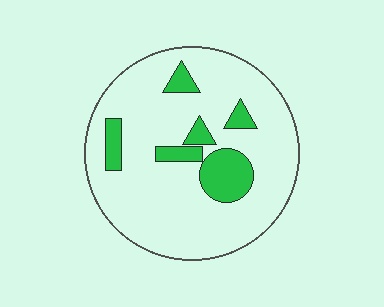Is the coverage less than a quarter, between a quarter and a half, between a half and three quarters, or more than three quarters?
Less than a quarter.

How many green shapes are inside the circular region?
6.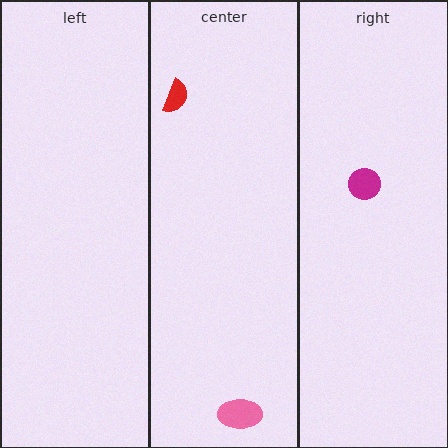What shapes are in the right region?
The magenta circle.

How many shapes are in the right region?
1.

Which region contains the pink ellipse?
The center region.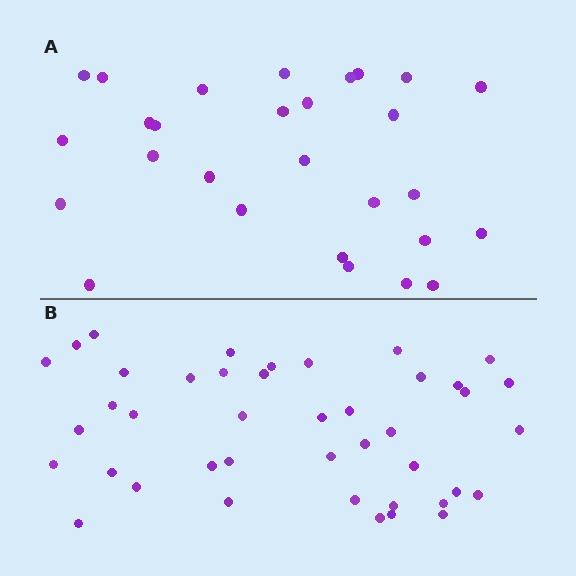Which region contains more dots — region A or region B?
Region B (the bottom region) has more dots.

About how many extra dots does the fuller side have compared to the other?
Region B has approximately 15 more dots than region A.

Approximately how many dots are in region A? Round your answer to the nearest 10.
About 30 dots. (The exact count is 28, which rounds to 30.)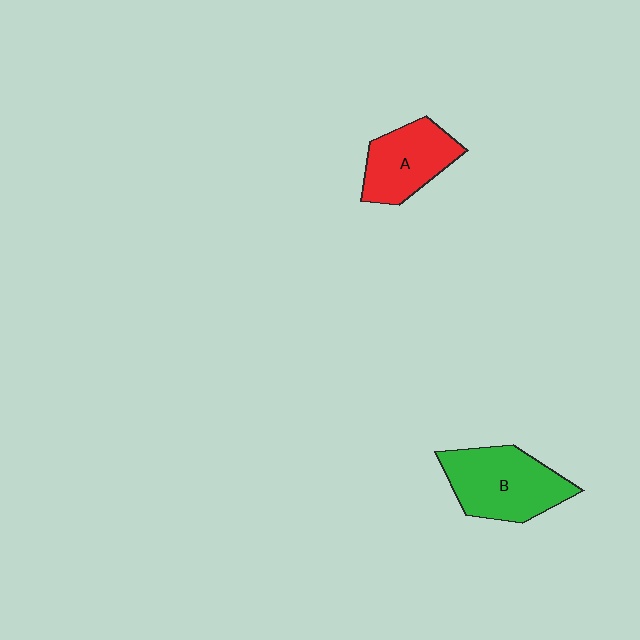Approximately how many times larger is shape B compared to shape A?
Approximately 1.3 times.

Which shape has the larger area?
Shape B (green).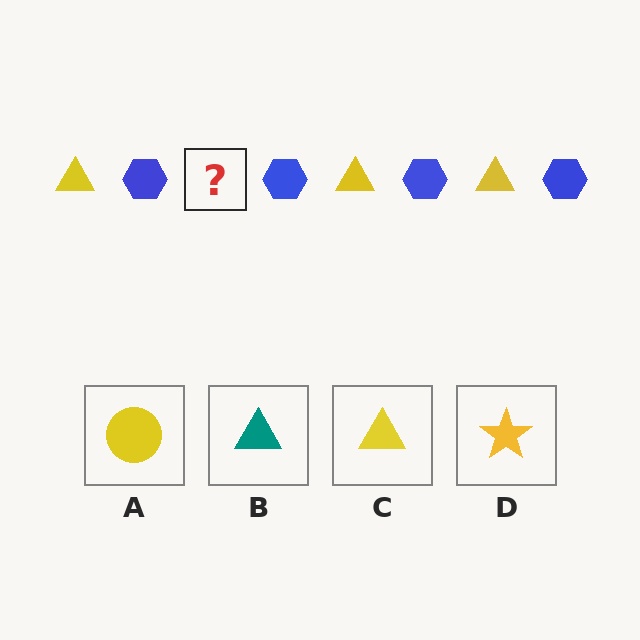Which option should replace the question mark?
Option C.